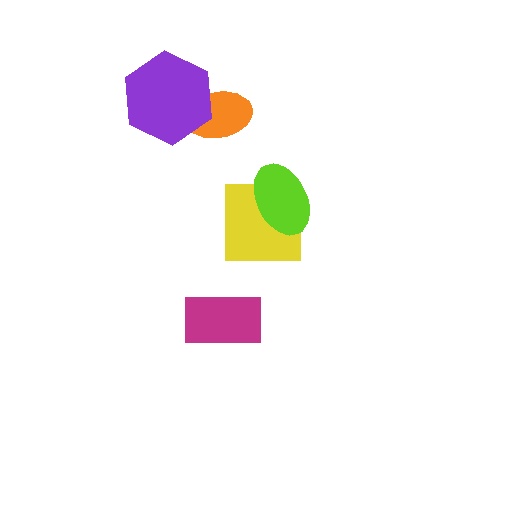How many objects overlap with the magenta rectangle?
0 objects overlap with the magenta rectangle.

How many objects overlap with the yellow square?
1 object overlaps with the yellow square.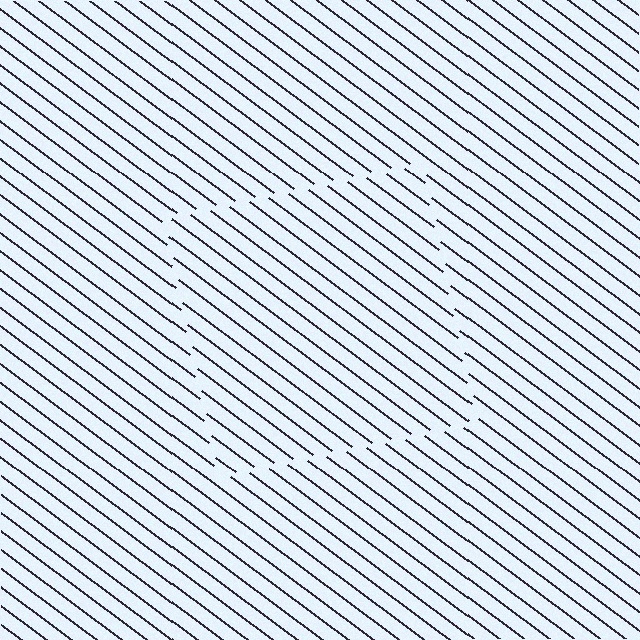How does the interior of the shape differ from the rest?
The interior of the shape contains the same grating, shifted by half a period — the contour is defined by the phase discontinuity where line-ends from the inner and outer gratings abut.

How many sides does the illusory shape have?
4 sides — the line-ends trace a square.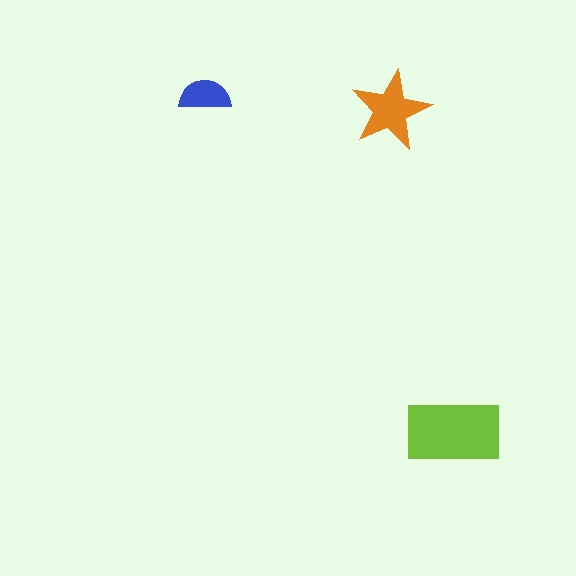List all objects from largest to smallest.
The lime rectangle, the orange star, the blue semicircle.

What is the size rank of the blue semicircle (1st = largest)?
3rd.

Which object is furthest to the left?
The blue semicircle is leftmost.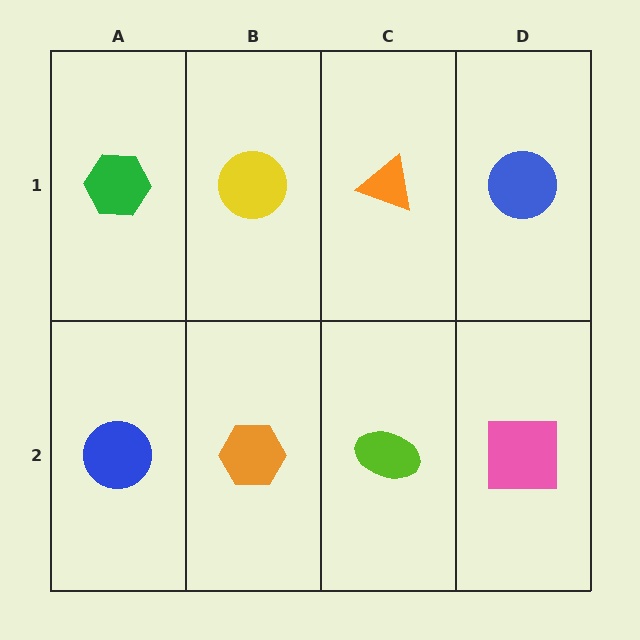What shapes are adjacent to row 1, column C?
A lime ellipse (row 2, column C), a yellow circle (row 1, column B), a blue circle (row 1, column D).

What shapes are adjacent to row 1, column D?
A pink square (row 2, column D), an orange triangle (row 1, column C).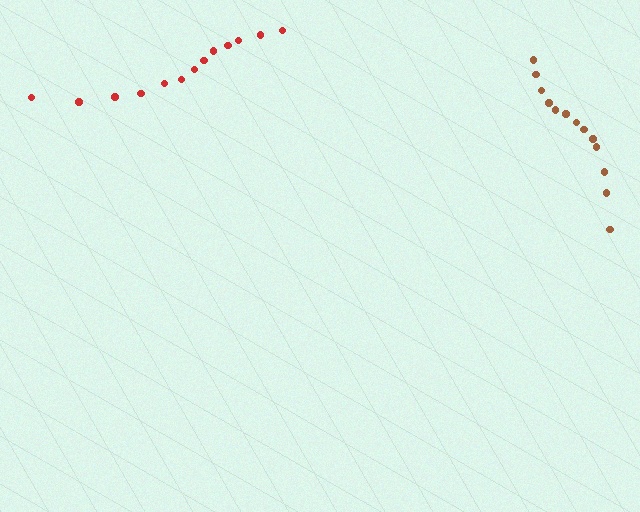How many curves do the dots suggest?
There are 2 distinct paths.